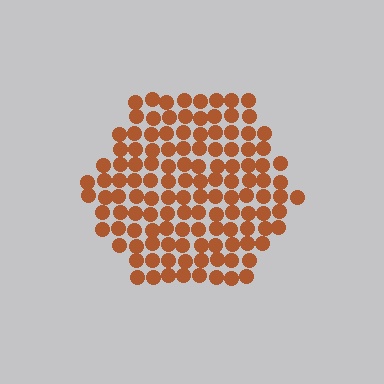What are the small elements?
The small elements are circles.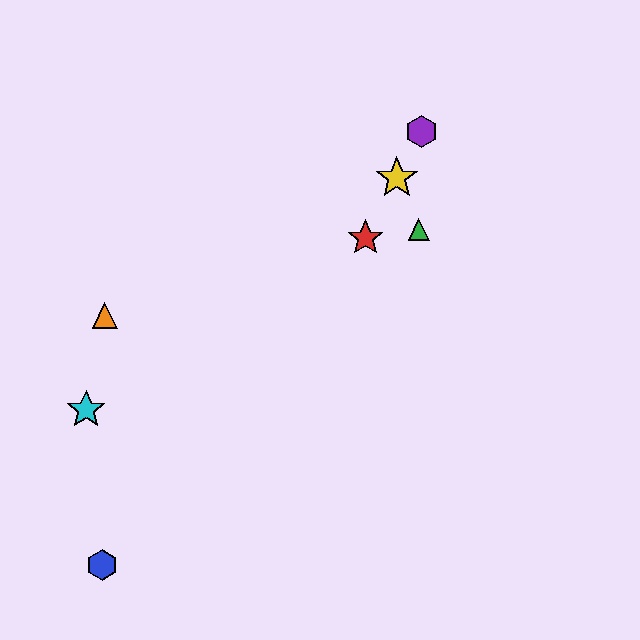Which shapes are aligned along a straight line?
The red star, the yellow star, the purple hexagon are aligned along a straight line.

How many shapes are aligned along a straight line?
3 shapes (the red star, the yellow star, the purple hexagon) are aligned along a straight line.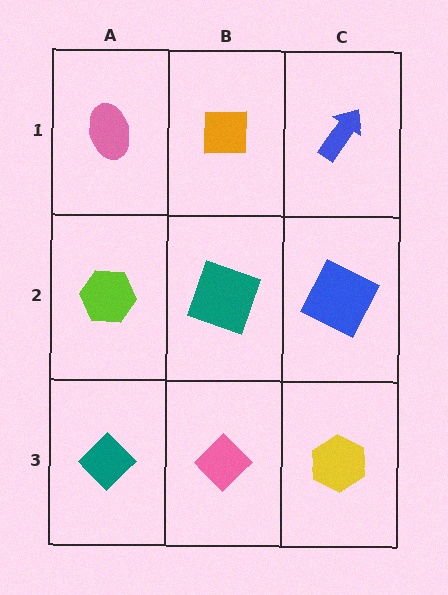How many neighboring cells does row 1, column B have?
3.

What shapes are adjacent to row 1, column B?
A teal square (row 2, column B), a pink ellipse (row 1, column A), a blue arrow (row 1, column C).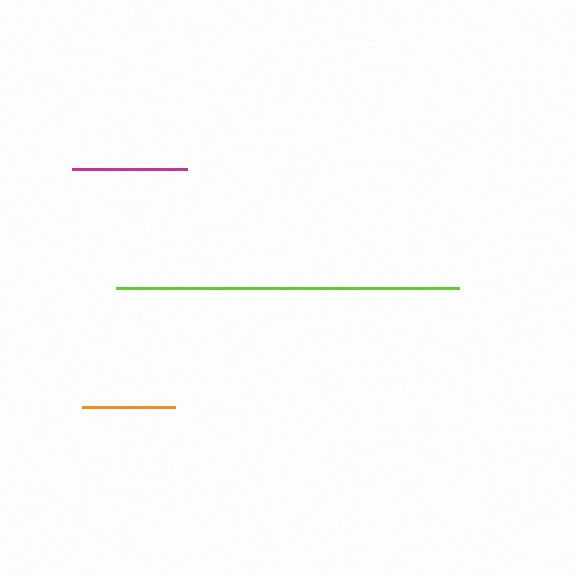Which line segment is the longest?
The lime line is the longest at approximately 342 pixels.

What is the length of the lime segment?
The lime segment is approximately 342 pixels long.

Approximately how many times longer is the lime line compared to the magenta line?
The lime line is approximately 3.0 times the length of the magenta line.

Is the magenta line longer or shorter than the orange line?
The magenta line is longer than the orange line.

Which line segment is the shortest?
The orange line is the shortest at approximately 93 pixels.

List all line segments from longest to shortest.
From longest to shortest: lime, magenta, orange.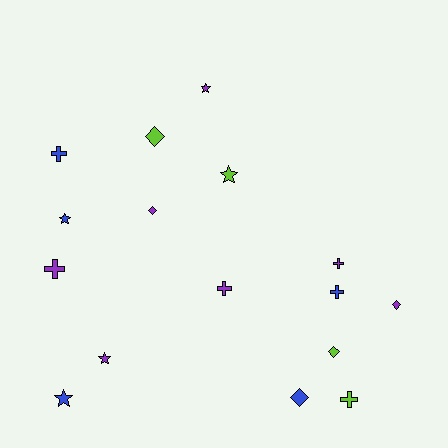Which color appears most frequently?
Purple, with 7 objects.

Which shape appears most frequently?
Cross, with 6 objects.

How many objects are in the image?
There are 16 objects.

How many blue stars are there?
There are 2 blue stars.